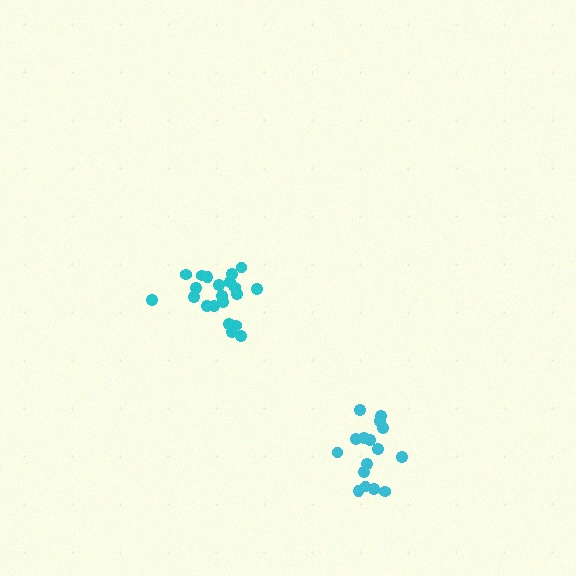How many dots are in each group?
Group 1: 21 dots, Group 2: 16 dots (37 total).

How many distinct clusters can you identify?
There are 2 distinct clusters.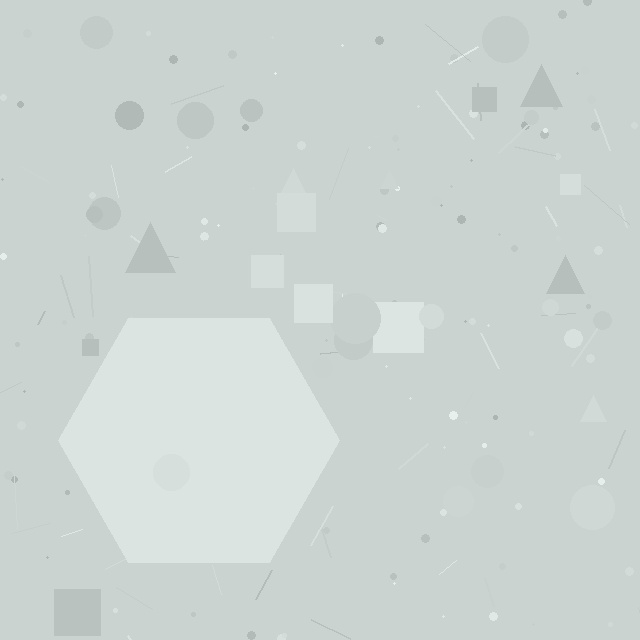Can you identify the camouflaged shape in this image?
The camouflaged shape is a hexagon.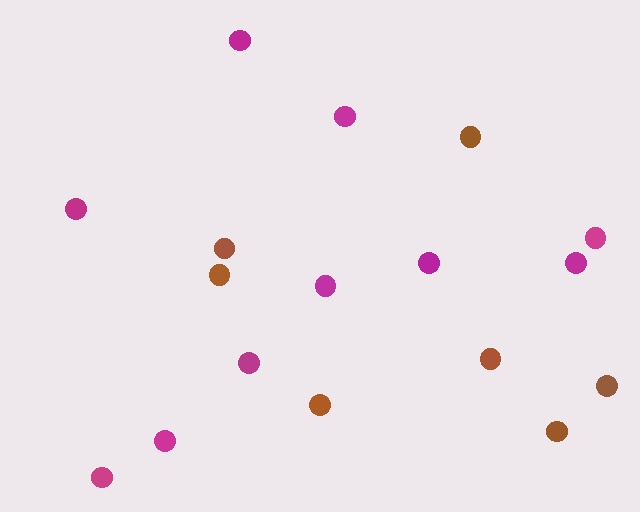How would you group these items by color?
There are 2 groups: one group of brown circles (7) and one group of magenta circles (10).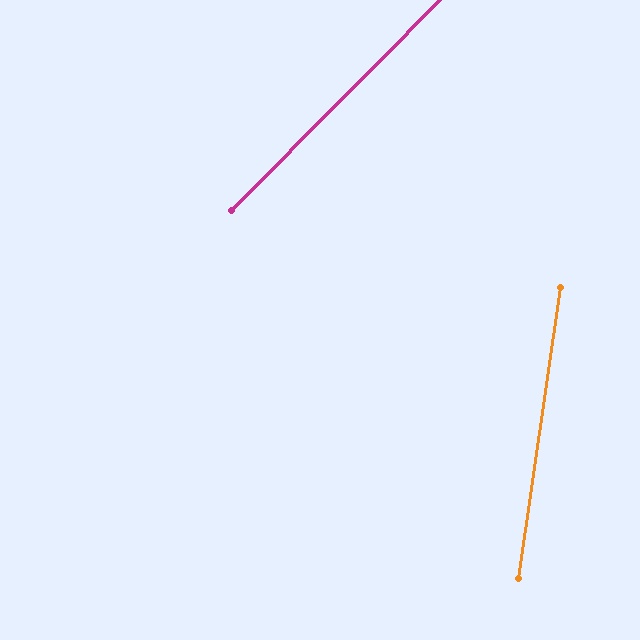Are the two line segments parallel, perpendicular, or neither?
Neither parallel nor perpendicular — they differ by about 36°.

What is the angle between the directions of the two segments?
Approximately 36 degrees.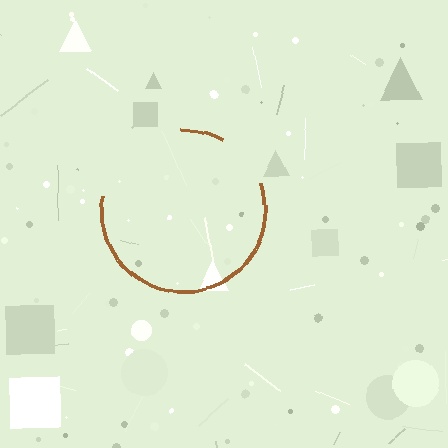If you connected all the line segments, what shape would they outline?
They would outline a circle.